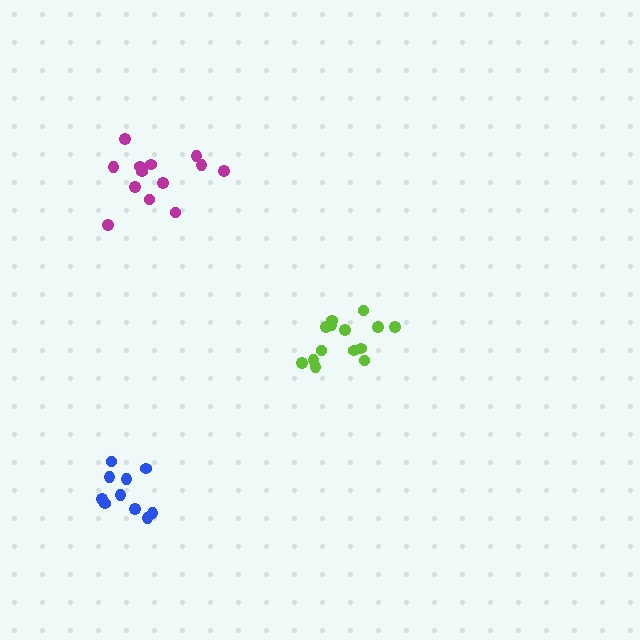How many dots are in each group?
Group 1: 10 dots, Group 2: 13 dots, Group 3: 14 dots (37 total).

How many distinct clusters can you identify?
There are 3 distinct clusters.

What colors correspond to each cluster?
The clusters are colored: blue, magenta, lime.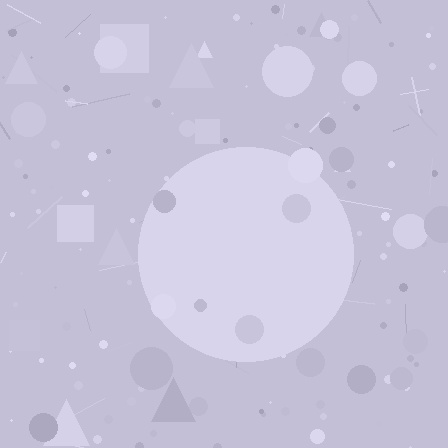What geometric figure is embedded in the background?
A circle is embedded in the background.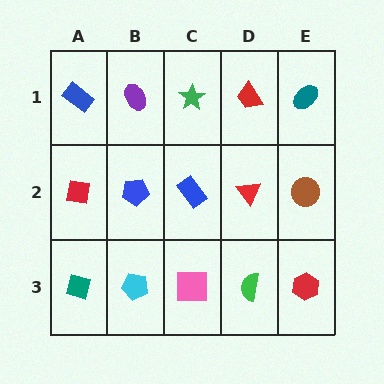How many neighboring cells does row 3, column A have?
2.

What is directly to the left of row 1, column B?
A blue rectangle.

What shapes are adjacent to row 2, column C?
A green star (row 1, column C), a pink square (row 3, column C), a blue pentagon (row 2, column B), a red triangle (row 2, column D).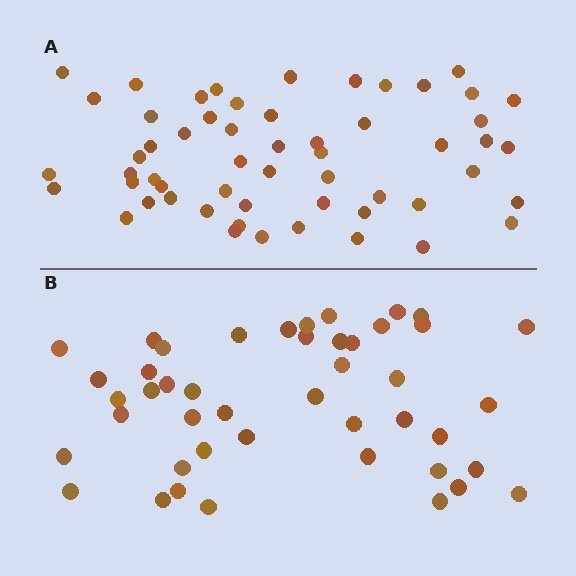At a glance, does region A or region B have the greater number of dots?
Region A (the top region) has more dots.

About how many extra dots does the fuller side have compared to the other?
Region A has roughly 12 or so more dots than region B.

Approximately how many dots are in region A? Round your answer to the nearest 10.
About 60 dots. (The exact count is 56, which rounds to 60.)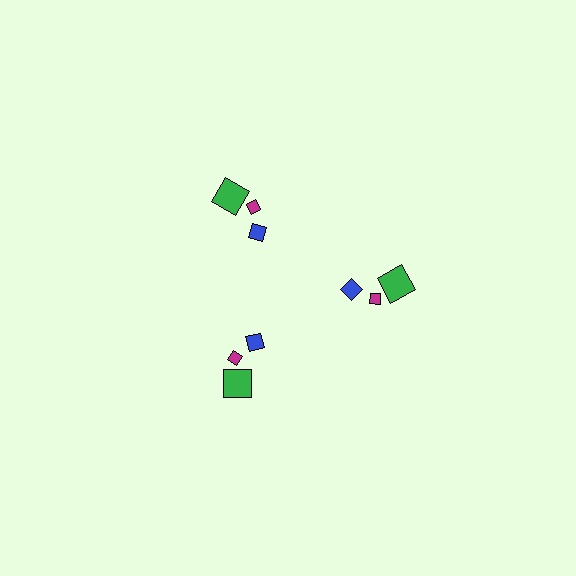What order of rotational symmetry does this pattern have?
This pattern has 3-fold rotational symmetry.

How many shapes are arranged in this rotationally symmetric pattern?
There are 9 shapes, arranged in 3 groups of 3.